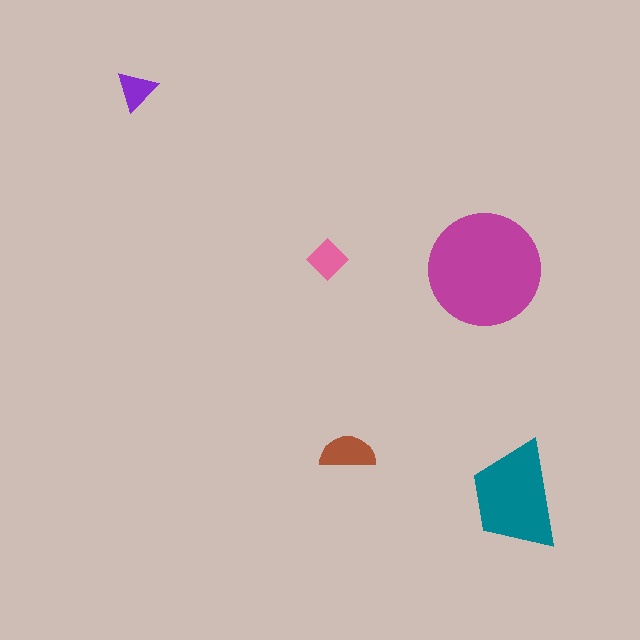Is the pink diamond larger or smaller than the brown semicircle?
Smaller.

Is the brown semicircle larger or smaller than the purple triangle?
Larger.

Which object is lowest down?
The teal trapezoid is bottommost.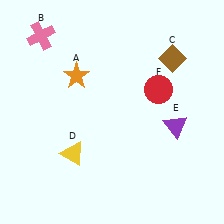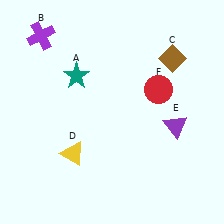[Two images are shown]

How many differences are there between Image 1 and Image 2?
There are 2 differences between the two images.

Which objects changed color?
A changed from orange to teal. B changed from pink to purple.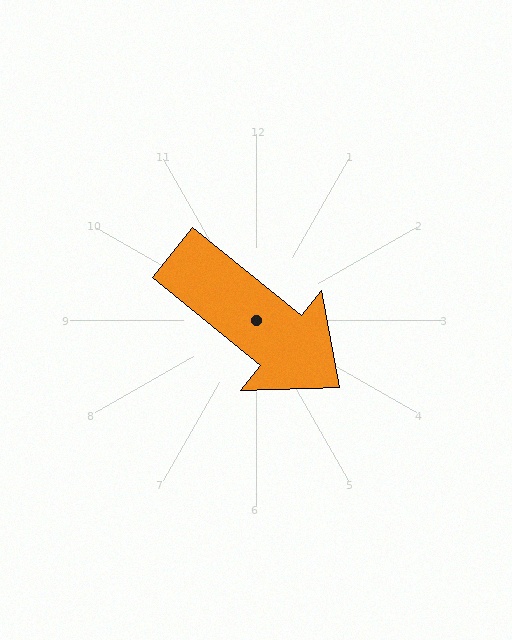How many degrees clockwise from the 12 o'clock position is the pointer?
Approximately 129 degrees.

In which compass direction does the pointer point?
Southeast.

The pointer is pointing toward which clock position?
Roughly 4 o'clock.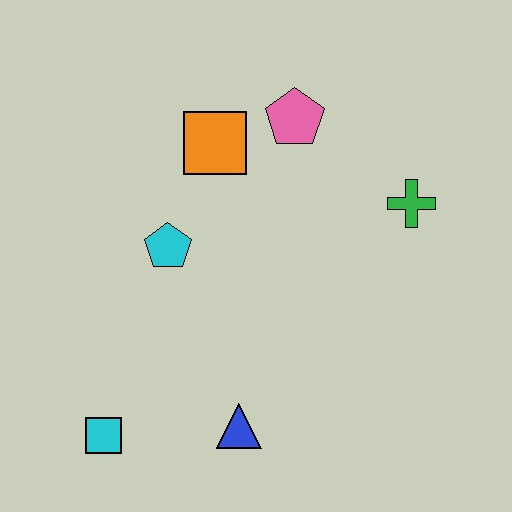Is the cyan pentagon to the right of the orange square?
No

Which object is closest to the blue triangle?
The cyan square is closest to the blue triangle.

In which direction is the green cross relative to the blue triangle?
The green cross is above the blue triangle.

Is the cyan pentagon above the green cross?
No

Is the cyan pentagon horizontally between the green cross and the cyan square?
Yes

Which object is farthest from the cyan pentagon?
The green cross is farthest from the cyan pentagon.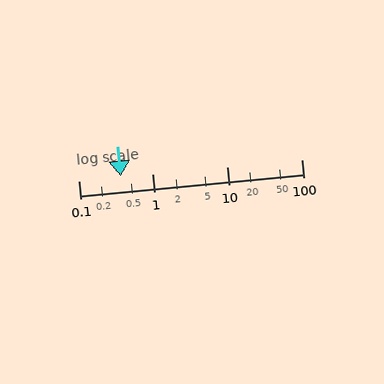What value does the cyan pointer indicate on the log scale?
The pointer indicates approximately 0.37.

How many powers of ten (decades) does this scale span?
The scale spans 3 decades, from 0.1 to 100.